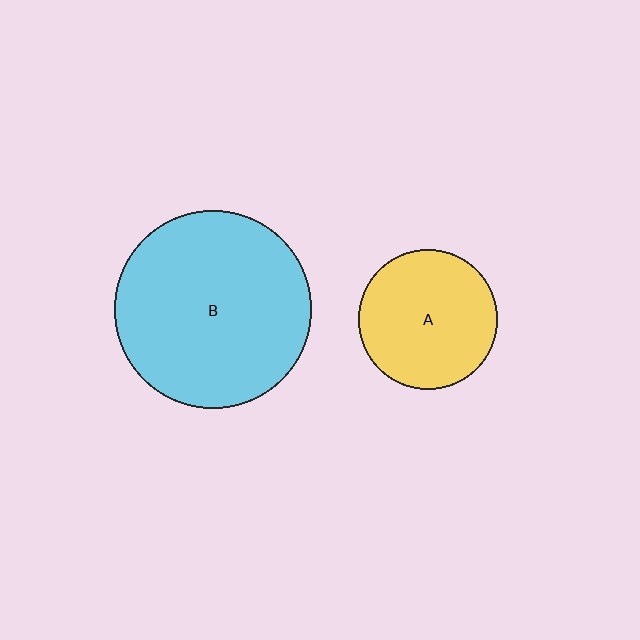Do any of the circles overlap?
No, none of the circles overlap.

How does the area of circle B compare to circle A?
Approximately 2.0 times.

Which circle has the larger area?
Circle B (cyan).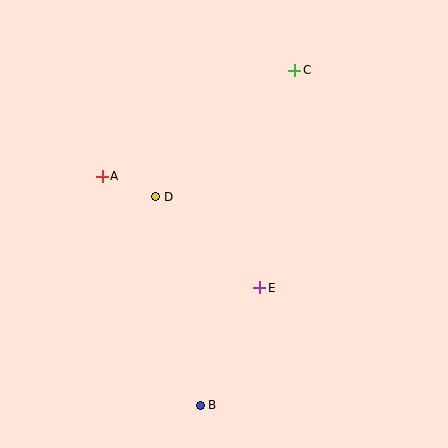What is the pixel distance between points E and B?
The distance between E and B is 132 pixels.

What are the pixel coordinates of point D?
Point D is at (156, 197).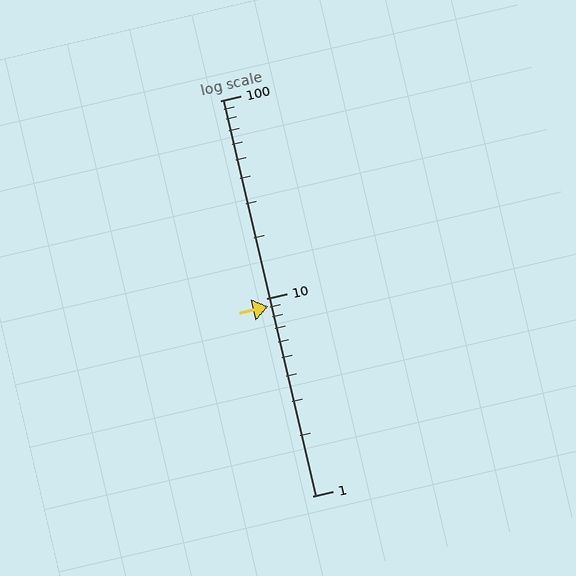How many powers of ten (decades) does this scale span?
The scale spans 2 decades, from 1 to 100.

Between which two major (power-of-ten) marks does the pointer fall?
The pointer is between 1 and 10.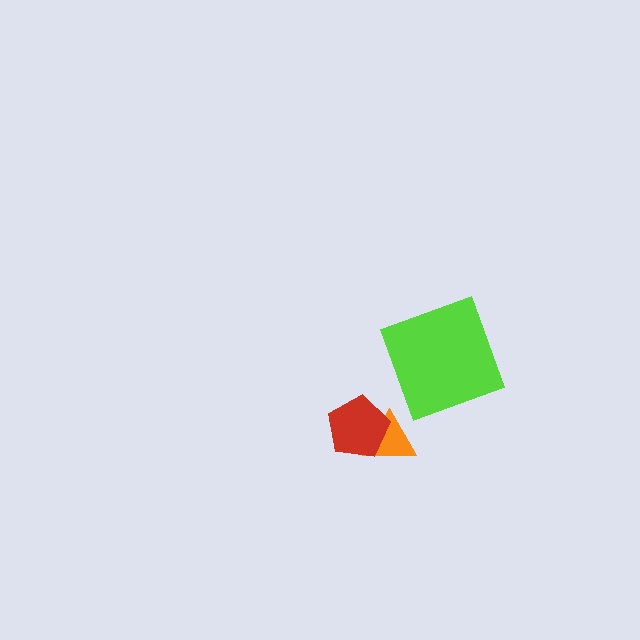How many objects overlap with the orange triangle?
1 object overlaps with the orange triangle.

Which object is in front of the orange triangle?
The red pentagon is in front of the orange triangle.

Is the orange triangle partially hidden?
Yes, it is partially covered by another shape.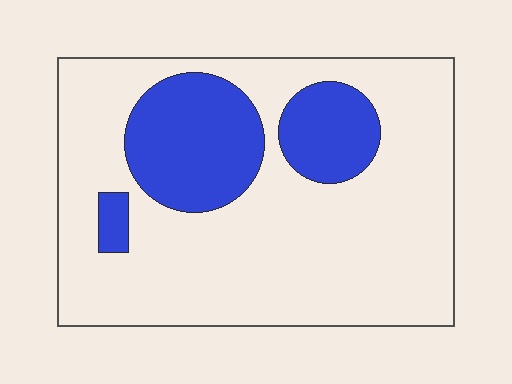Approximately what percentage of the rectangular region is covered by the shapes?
Approximately 25%.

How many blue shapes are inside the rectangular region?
3.